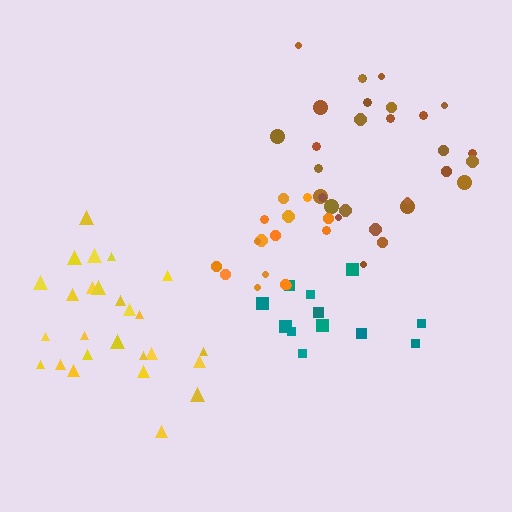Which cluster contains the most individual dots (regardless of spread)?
Brown (29).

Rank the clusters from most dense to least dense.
orange, yellow, brown, teal.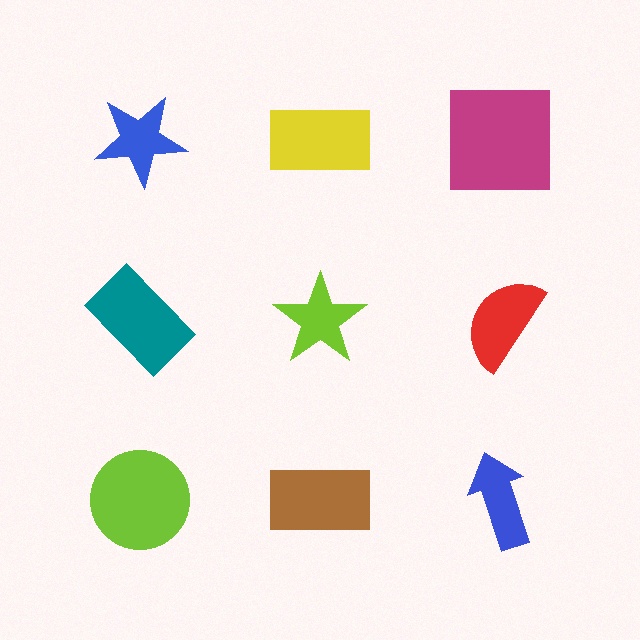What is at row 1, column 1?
A blue star.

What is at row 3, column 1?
A lime circle.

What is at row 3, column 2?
A brown rectangle.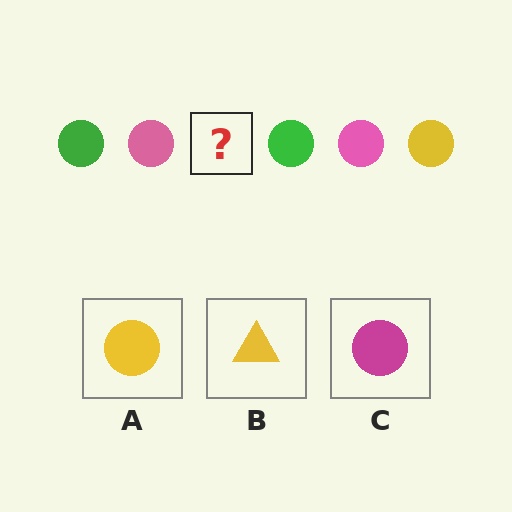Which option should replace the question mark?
Option A.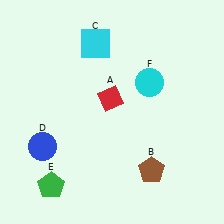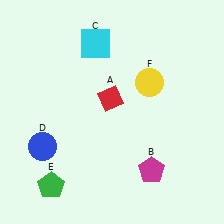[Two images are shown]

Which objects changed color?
B changed from brown to magenta. F changed from cyan to yellow.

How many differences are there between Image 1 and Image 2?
There are 2 differences between the two images.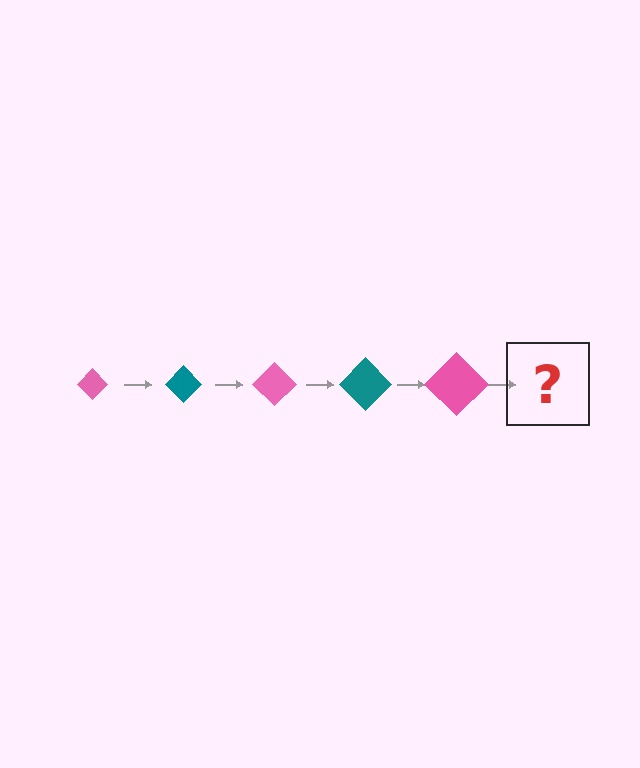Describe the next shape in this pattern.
It should be a teal diamond, larger than the previous one.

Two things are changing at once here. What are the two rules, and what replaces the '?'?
The two rules are that the diamond grows larger each step and the color cycles through pink and teal. The '?' should be a teal diamond, larger than the previous one.